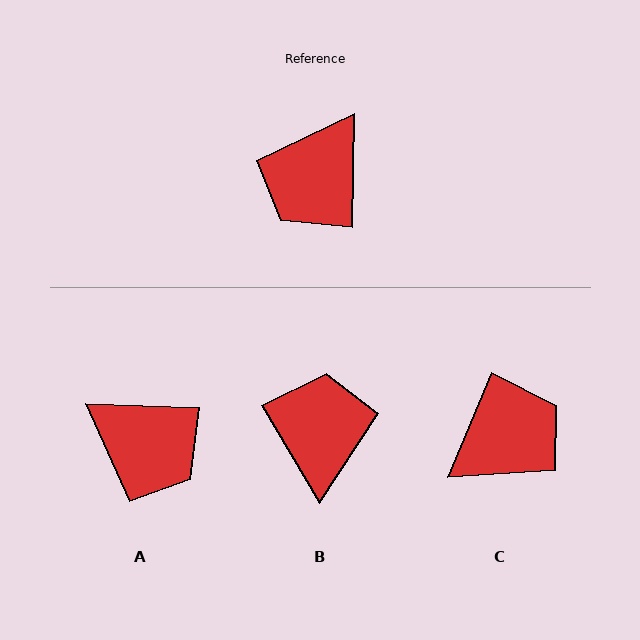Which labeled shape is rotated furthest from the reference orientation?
C, about 158 degrees away.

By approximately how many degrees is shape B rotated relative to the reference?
Approximately 149 degrees clockwise.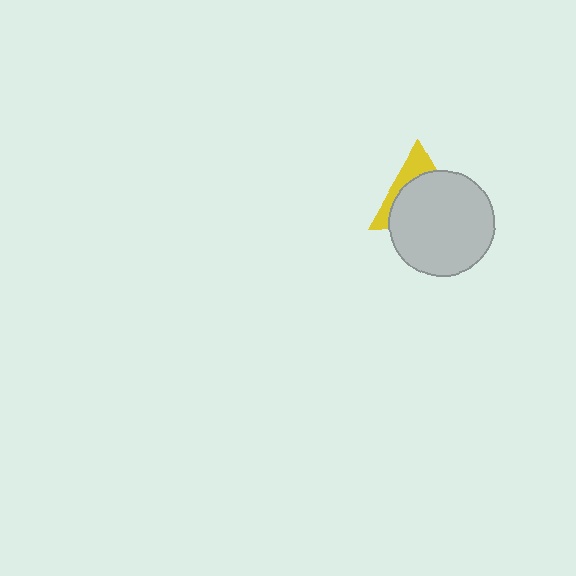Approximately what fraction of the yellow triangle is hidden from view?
Roughly 69% of the yellow triangle is hidden behind the light gray circle.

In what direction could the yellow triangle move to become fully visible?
The yellow triangle could move up. That would shift it out from behind the light gray circle entirely.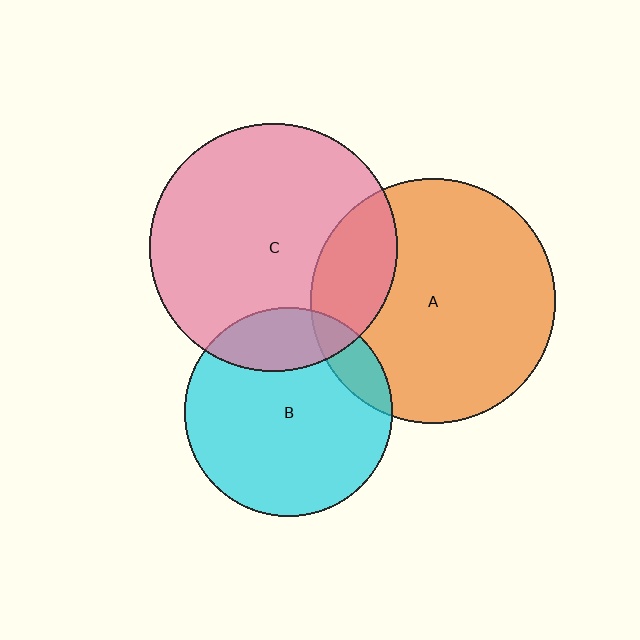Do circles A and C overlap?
Yes.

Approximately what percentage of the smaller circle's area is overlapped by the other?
Approximately 20%.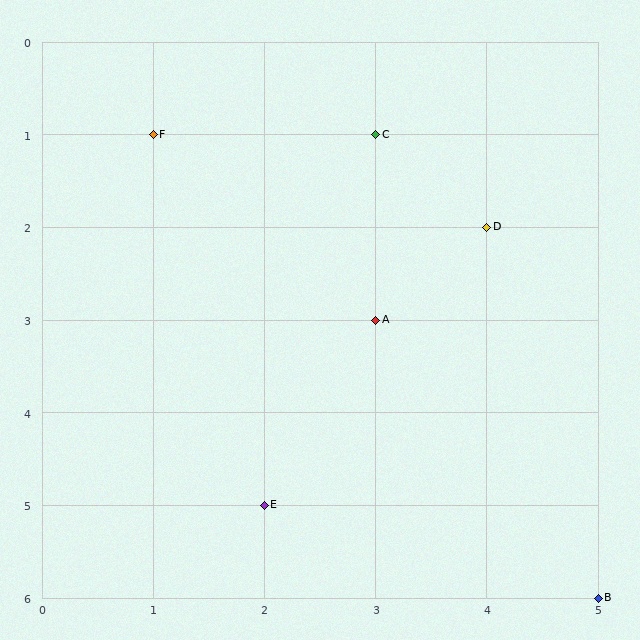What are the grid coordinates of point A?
Point A is at grid coordinates (3, 3).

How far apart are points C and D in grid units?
Points C and D are 1 column and 1 row apart (about 1.4 grid units diagonally).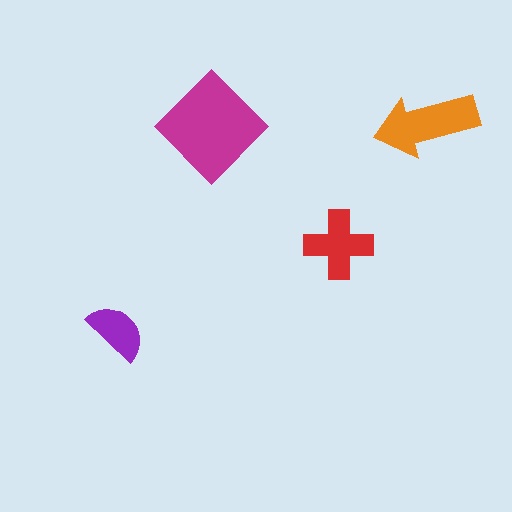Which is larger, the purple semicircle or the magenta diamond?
The magenta diamond.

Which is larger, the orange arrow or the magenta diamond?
The magenta diamond.